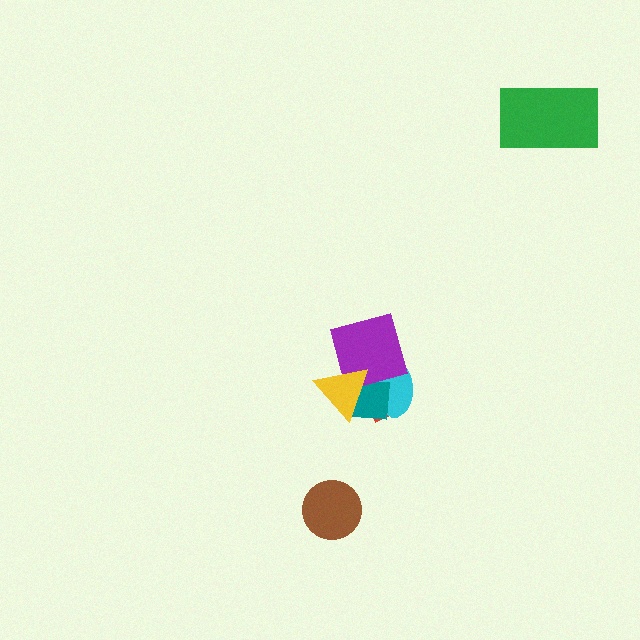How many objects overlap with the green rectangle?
0 objects overlap with the green rectangle.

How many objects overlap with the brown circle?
0 objects overlap with the brown circle.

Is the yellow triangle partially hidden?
No, no other shape covers it.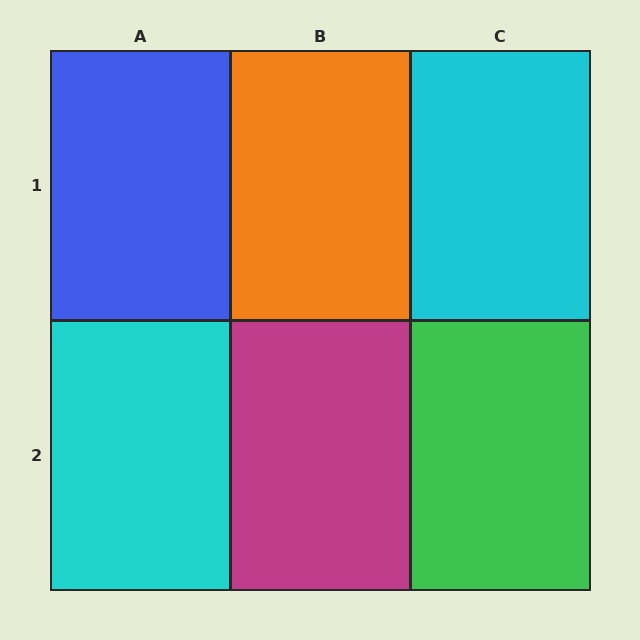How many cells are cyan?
2 cells are cyan.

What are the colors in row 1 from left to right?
Blue, orange, cyan.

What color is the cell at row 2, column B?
Magenta.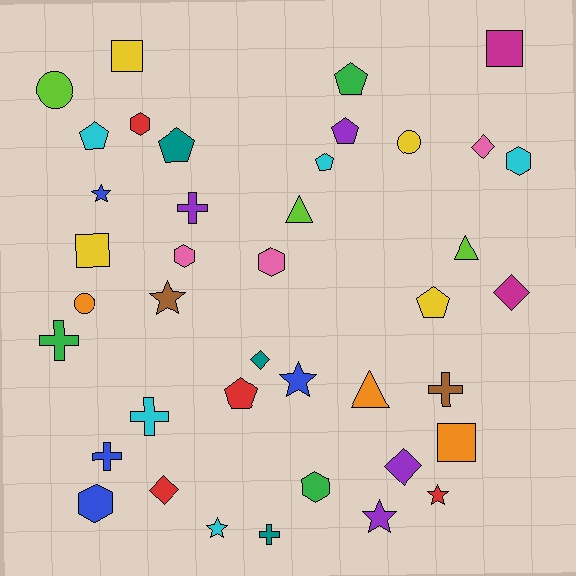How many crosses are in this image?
There are 6 crosses.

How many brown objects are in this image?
There are 2 brown objects.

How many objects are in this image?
There are 40 objects.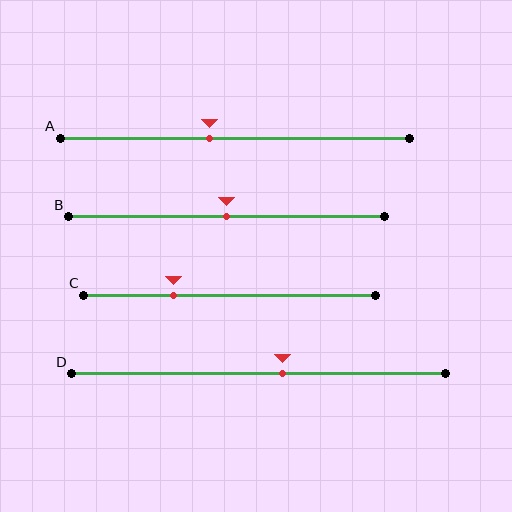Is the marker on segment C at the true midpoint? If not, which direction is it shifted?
No, the marker on segment C is shifted to the left by about 19% of the segment length.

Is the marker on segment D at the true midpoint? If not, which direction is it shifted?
No, the marker on segment D is shifted to the right by about 7% of the segment length.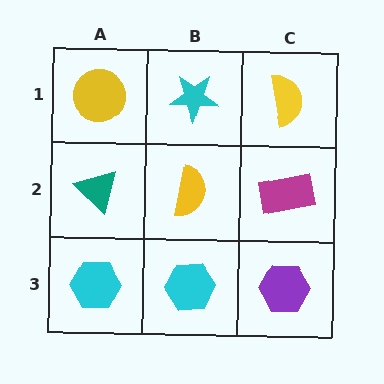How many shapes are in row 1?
3 shapes.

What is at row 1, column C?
A yellow semicircle.